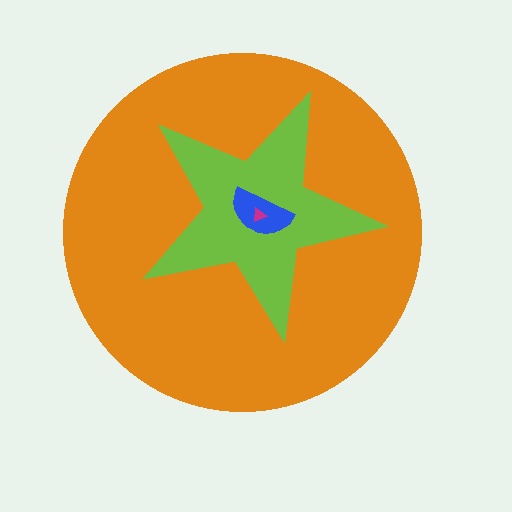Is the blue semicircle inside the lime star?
Yes.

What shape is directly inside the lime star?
The blue semicircle.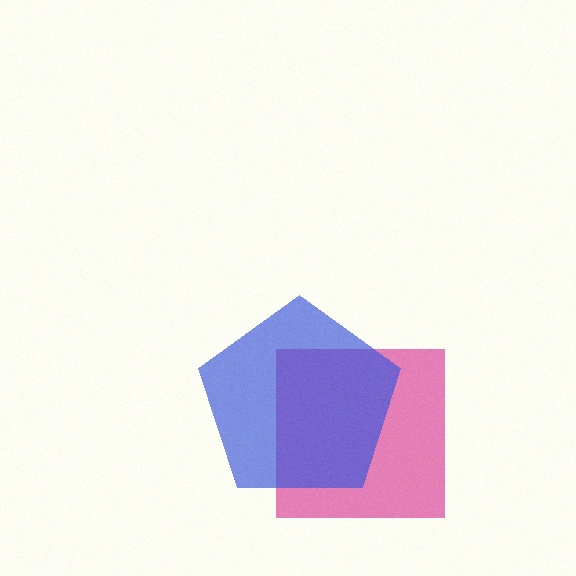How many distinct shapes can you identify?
There are 2 distinct shapes: a magenta square, a blue pentagon.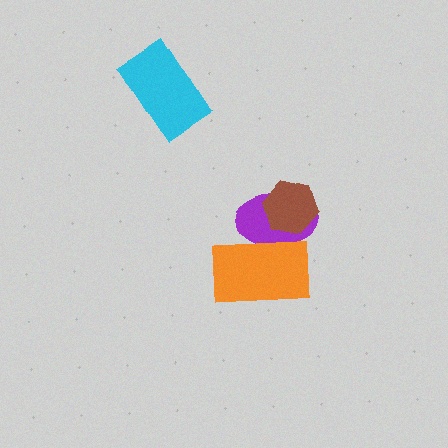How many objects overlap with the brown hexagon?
1 object overlaps with the brown hexagon.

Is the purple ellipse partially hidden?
Yes, it is partially covered by another shape.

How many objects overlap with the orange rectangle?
1 object overlaps with the orange rectangle.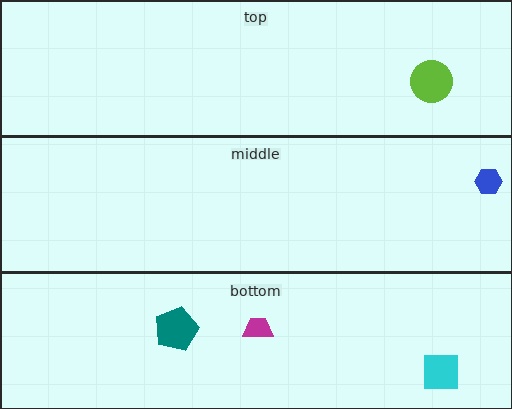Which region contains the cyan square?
The bottom region.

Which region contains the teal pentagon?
The bottom region.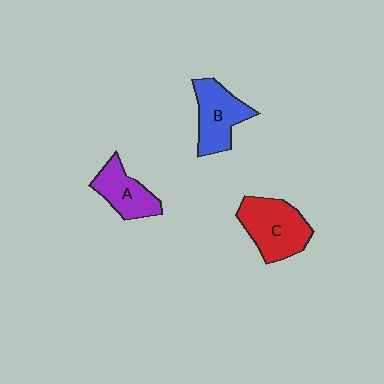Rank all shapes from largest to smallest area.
From largest to smallest: C (red), B (blue), A (purple).